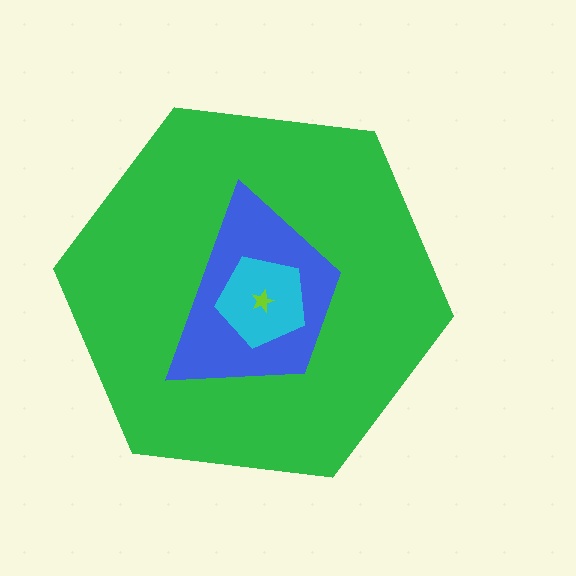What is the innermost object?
The lime star.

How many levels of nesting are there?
4.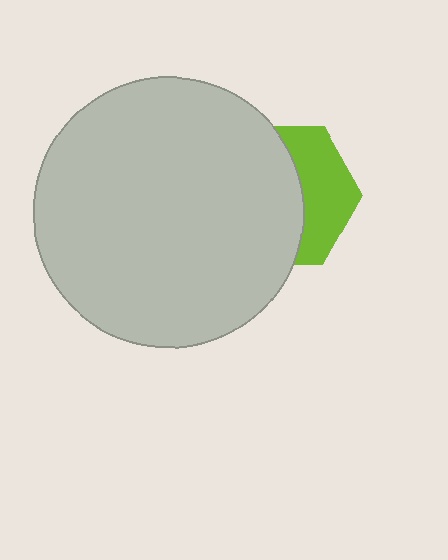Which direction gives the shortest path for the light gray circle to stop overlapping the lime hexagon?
Moving left gives the shortest separation.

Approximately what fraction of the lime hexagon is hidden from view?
Roughly 62% of the lime hexagon is hidden behind the light gray circle.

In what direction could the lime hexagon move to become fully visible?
The lime hexagon could move right. That would shift it out from behind the light gray circle entirely.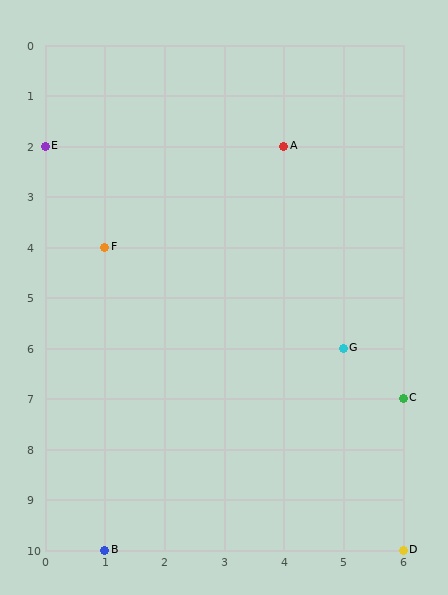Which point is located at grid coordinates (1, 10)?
Point B is at (1, 10).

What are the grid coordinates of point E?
Point E is at grid coordinates (0, 2).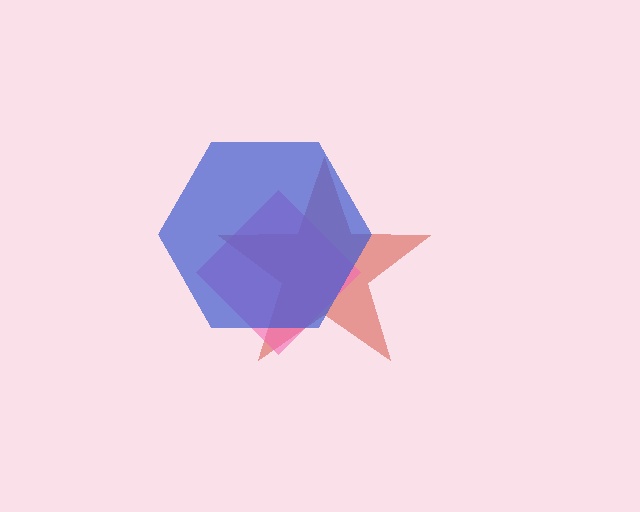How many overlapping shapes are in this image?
There are 3 overlapping shapes in the image.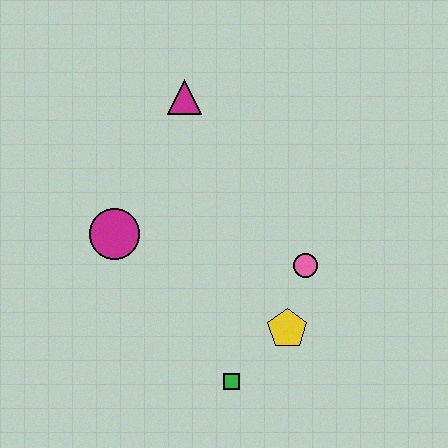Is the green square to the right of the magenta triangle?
Yes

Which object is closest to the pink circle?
The yellow pentagon is closest to the pink circle.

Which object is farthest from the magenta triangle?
The green square is farthest from the magenta triangle.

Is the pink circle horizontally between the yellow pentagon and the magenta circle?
No